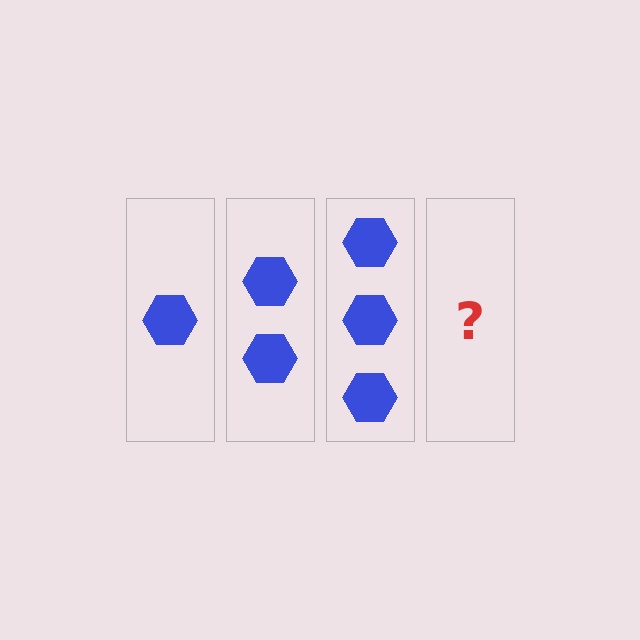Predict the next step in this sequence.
The next step is 4 hexagons.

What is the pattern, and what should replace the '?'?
The pattern is that each step adds one more hexagon. The '?' should be 4 hexagons.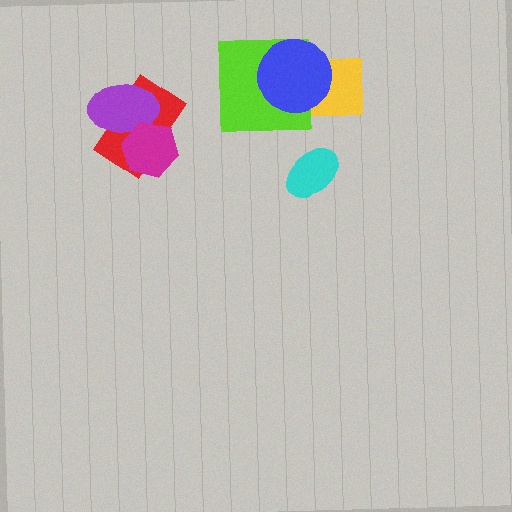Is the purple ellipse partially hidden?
Yes, it is partially covered by another shape.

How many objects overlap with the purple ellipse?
2 objects overlap with the purple ellipse.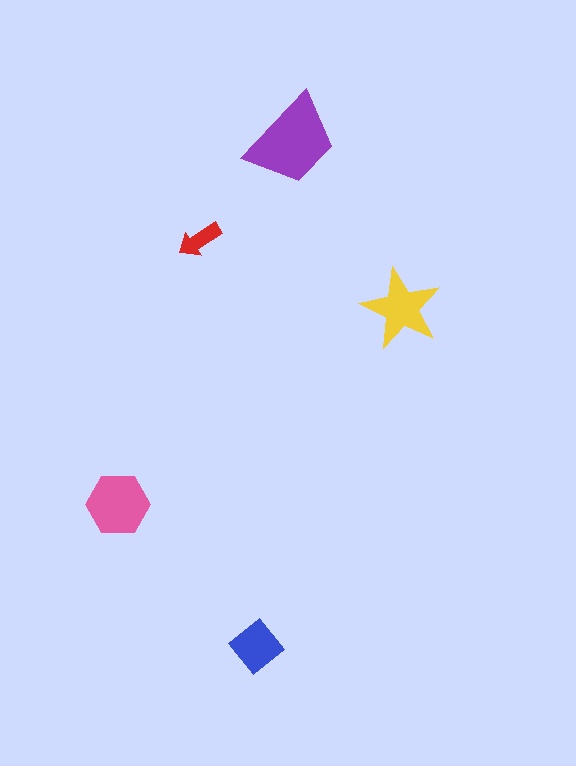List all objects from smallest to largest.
The red arrow, the blue diamond, the yellow star, the pink hexagon, the purple trapezoid.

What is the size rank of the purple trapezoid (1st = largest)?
1st.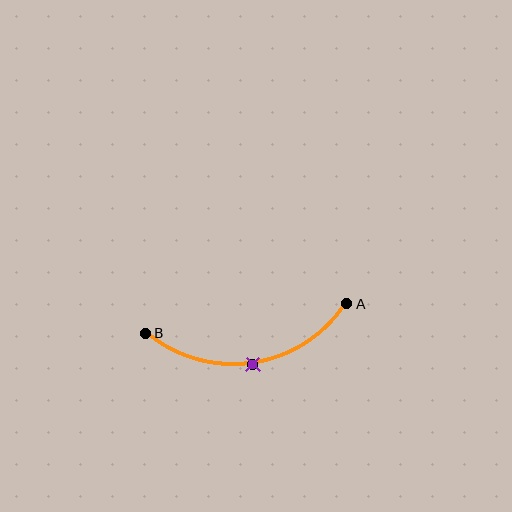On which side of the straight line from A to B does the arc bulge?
The arc bulges below the straight line connecting A and B.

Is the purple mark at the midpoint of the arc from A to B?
Yes. The purple mark lies on the arc at equal arc-length from both A and B — it is the arc midpoint.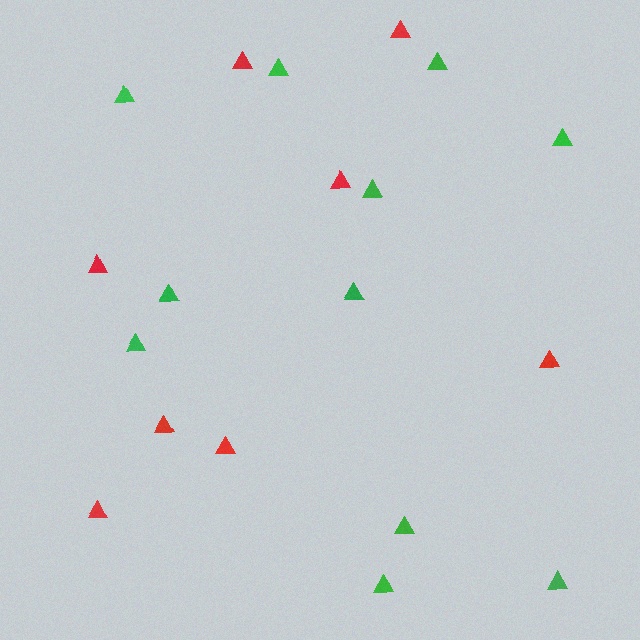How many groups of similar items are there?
There are 2 groups: one group of green triangles (11) and one group of red triangles (8).